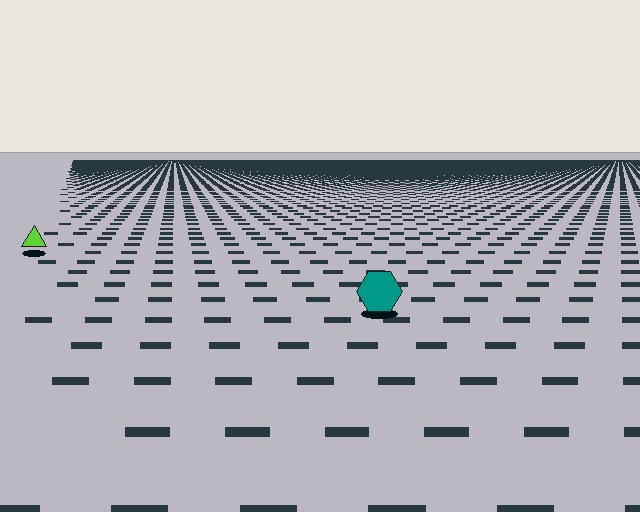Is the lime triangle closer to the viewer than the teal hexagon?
No. The teal hexagon is closer — you can tell from the texture gradient: the ground texture is coarser near it.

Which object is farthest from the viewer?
The lime triangle is farthest from the viewer. It appears smaller and the ground texture around it is denser.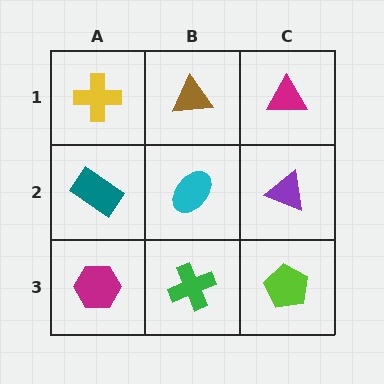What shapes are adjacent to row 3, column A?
A teal rectangle (row 2, column A), a green cross (row 3, column B).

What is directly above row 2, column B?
A brown triangle.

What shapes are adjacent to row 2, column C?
A magenta triangle (row 1, column C), a lime pentagon (row 3, column C), a cyan ellipse (row 2, column B).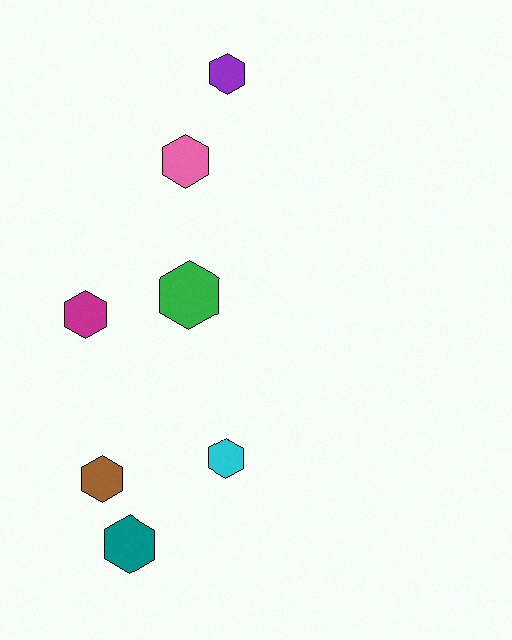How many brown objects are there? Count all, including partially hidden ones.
There is 1 brown object.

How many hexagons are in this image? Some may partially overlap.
There are 7 hexagons.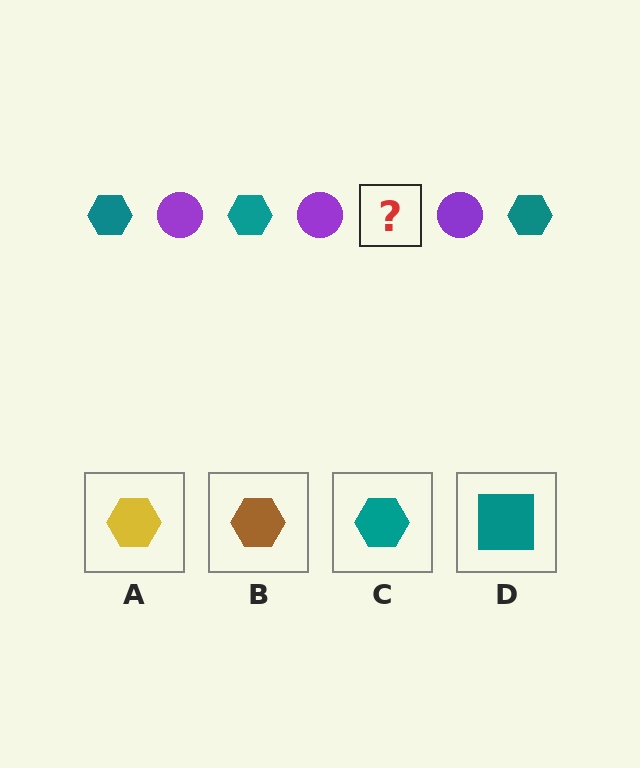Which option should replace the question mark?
Option C.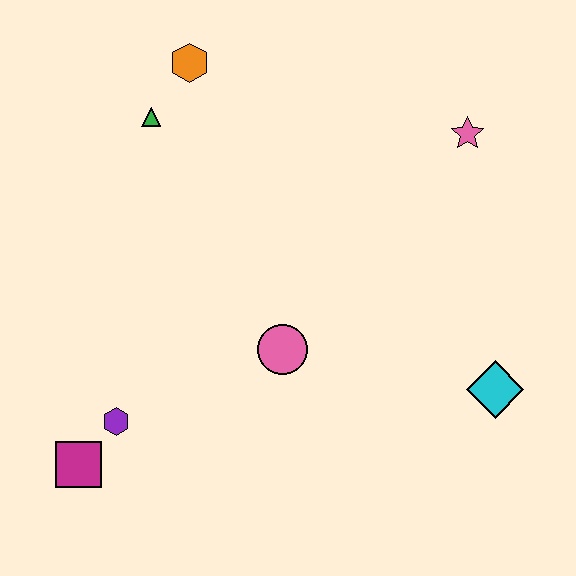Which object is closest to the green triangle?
The orange hexagon is closest to the green triangle.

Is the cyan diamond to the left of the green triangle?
No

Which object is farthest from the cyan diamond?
The orange hexagon is farthest from the cyan diamond.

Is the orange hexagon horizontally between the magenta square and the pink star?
Yes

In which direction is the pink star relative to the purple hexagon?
The pink star is to the right of the purple hexagon.